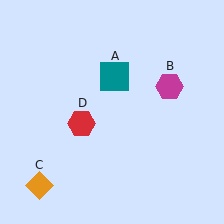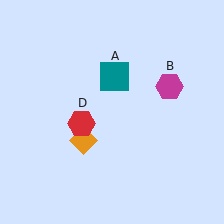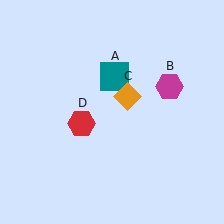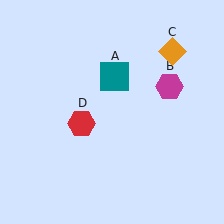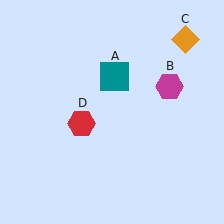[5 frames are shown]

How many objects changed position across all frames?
1 object changed position: orange diamond (object C).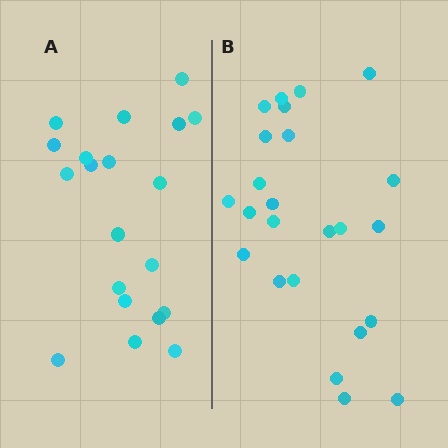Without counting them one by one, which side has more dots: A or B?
Region B (the right region) has more dots.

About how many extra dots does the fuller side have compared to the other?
Region B has about 4 more dots than region A.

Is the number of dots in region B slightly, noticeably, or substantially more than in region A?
Region B has only slightly more — the two regions are fairly close. The ratio is roughly 1.2 to 1.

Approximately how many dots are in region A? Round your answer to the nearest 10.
About 20 dots.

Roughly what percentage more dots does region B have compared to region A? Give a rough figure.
About 20% more.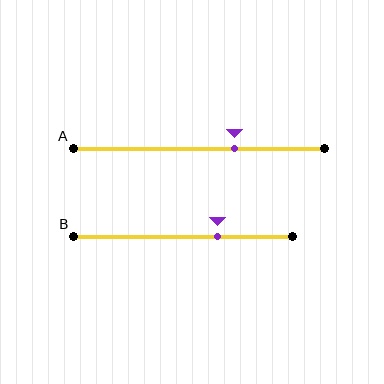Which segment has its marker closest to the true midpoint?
Segment A has its marker closest to the true midpoint.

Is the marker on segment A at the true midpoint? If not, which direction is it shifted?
No, the marker on segment A is shifted to the right by about 14% of the segment length.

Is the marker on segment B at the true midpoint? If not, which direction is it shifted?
No, the marker on segment B is shifted to the right by about 16% of the segment length.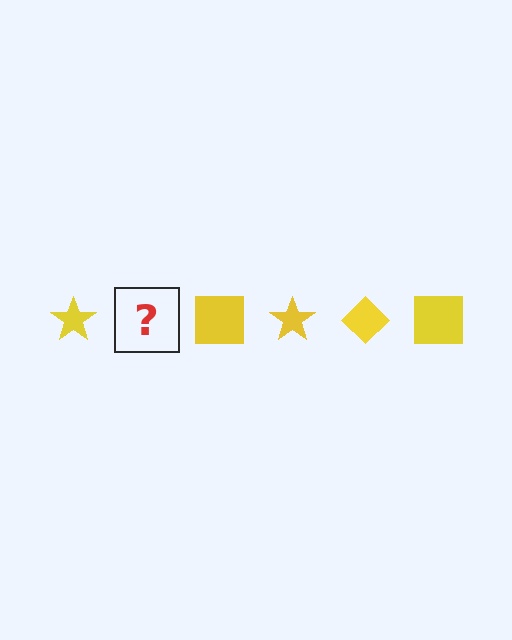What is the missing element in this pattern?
The missing element is a yellow diamond.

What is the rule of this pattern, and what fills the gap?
The rule is that the pattern cycles through star, diamond, square shapes in yellow. The gap should be filled with a yellow diamond.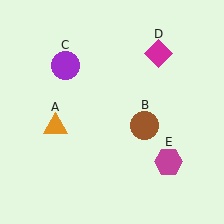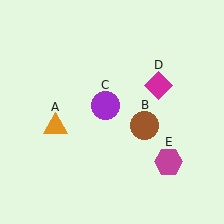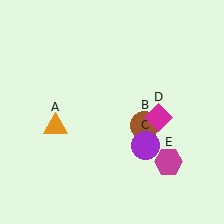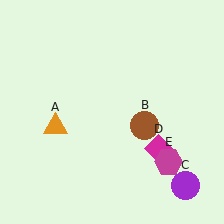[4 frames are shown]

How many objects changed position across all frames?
2 objects changed position: purple circle (object C), magenta diamond (object D).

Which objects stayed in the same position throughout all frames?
Orange triangle (object A) and brown circle (object B) and magenta hexagon (object E) remained stationary.